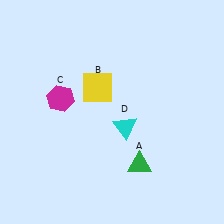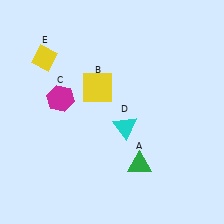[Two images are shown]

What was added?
A yellow diamond (E) was added in Image 2.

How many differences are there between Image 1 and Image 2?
There is 1 difference between the two images.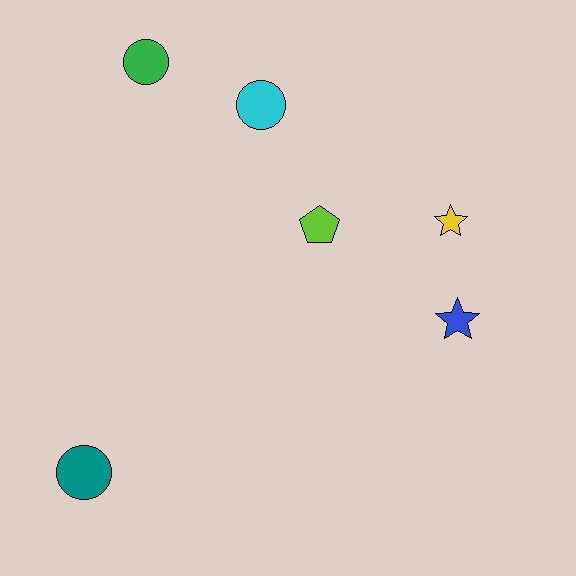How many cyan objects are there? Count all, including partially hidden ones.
There is 1 cyan object.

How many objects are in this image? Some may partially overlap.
There are 6 objects.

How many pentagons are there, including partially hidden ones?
There is 1 pentagon.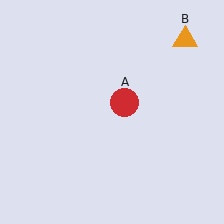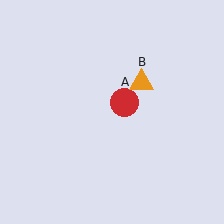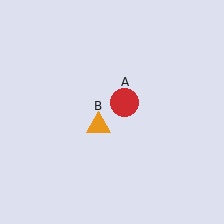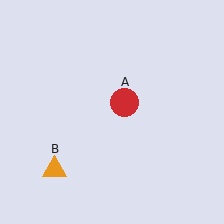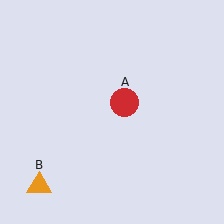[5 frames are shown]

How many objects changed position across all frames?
1 object changed position: orange triangle (object B).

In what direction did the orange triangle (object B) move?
The orange triangle (object B) moved down and to the left.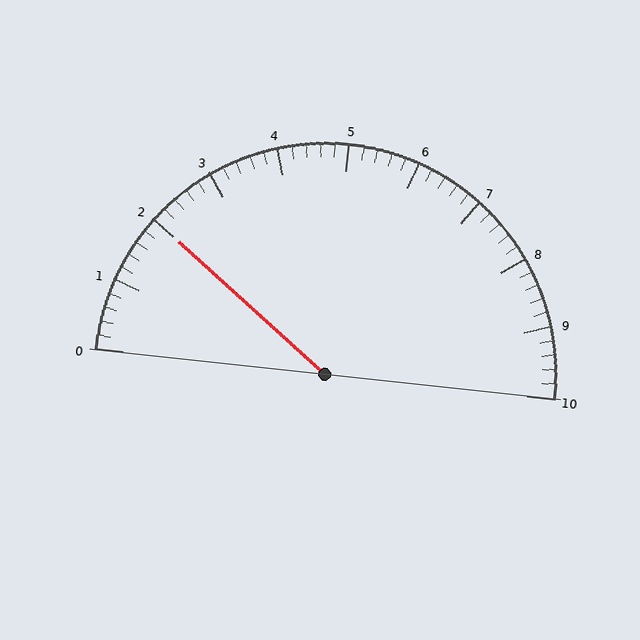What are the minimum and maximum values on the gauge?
The gauge ranges from 0 to 10.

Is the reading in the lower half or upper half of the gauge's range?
The reading is in the lower half of the range (0 to 10).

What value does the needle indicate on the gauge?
The needle indicates approximately 2.0.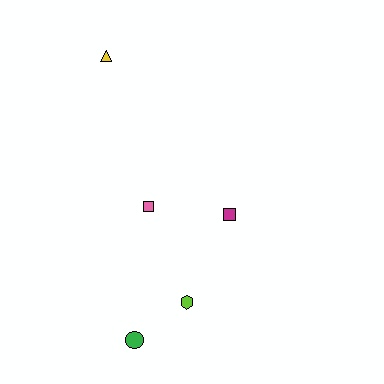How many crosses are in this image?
There are no crosses.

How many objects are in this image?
There are 5 objects.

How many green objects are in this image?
There is 1 green object.